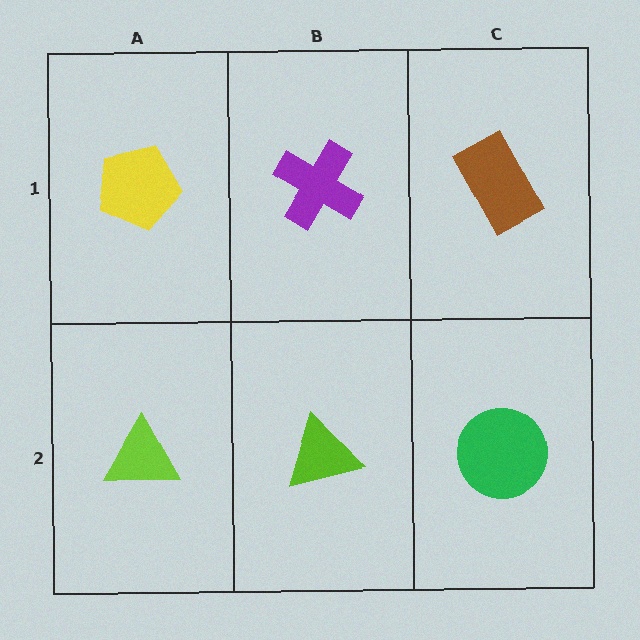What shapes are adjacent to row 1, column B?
A lime triangle (row 2, column B), a yellow pentagon (row 1, column A), a brown rectangle (row 1, column C).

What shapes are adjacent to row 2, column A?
A yellow pentagon (row 1, column A), a lime triangle (row 2, column B).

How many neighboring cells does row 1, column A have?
2.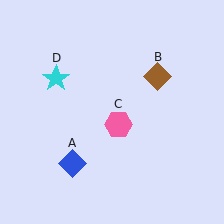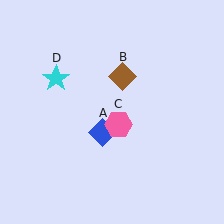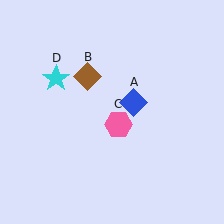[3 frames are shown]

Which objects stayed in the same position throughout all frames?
Pink hexagon (object C) and cyan star (object D) remained stationary.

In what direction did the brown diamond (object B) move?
The brown diamond (object B) moved left.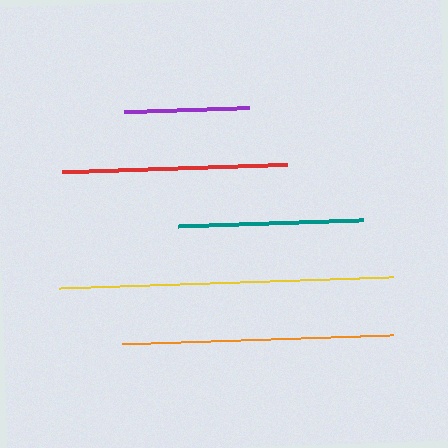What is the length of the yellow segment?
The yellow segment is approximately 334 pixels long.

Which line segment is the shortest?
The purple line is the shortest at approximately 125 pixels.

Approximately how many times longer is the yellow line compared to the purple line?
The yellow line is approximately 2.7 times the length of the purple line.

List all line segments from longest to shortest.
From longest to shortest: yellow, orange, red, teal, purple.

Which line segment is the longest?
The yellow line is the longest at approximately 334 pixels.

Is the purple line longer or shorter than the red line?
The red line is longer than the purple line.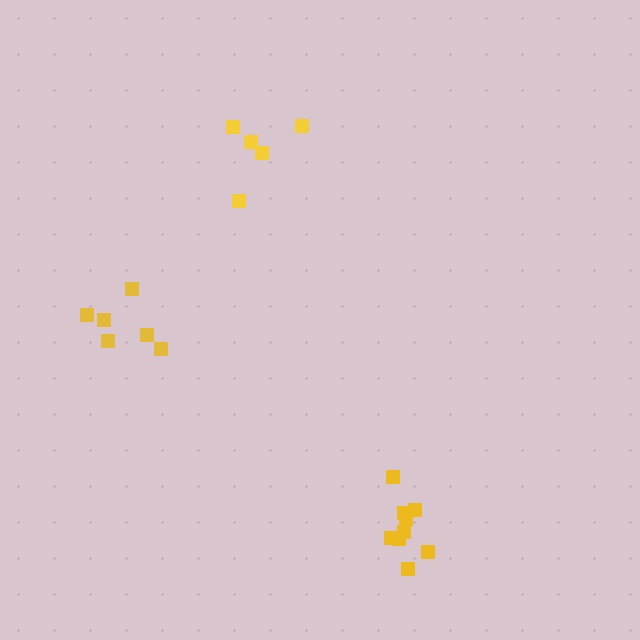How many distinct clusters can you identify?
There are 3 distinct clusters.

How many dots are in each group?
Group 1: 9 dots, Group 2: 6 dots, Group 3: 5 dots (20 total).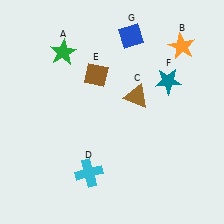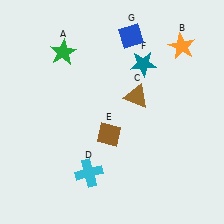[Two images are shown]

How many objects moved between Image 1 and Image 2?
2 objects moved between the two images.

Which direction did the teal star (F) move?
The teal star (F) moved left.